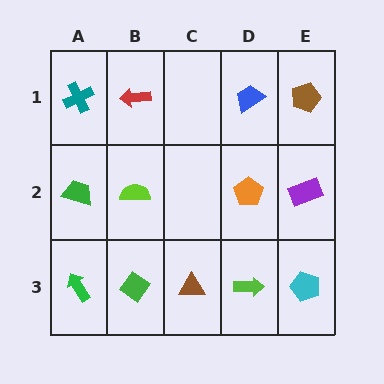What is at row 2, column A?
A green trapezoid.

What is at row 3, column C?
A brown triangle.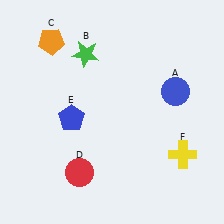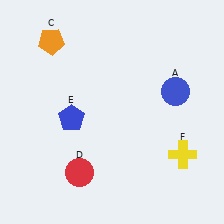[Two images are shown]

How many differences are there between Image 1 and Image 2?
There is 1 difference between the two images.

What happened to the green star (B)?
The green star (B) was removed in Image 2. It was in the top-left area of Image 1.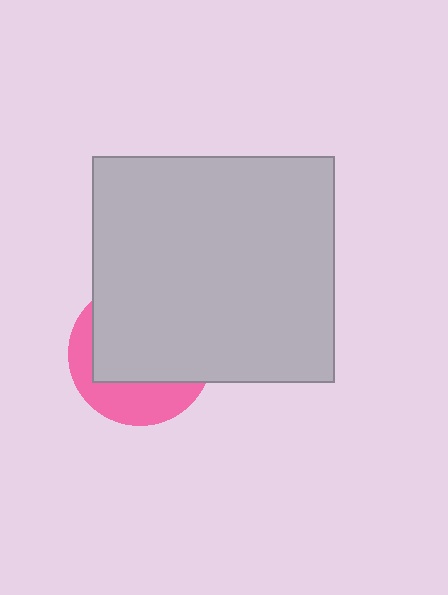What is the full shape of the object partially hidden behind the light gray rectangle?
The partially hidden object is a pink circle.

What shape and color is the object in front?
The object in front is a light gray rectangle.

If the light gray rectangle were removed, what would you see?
You would see the complete pink circle.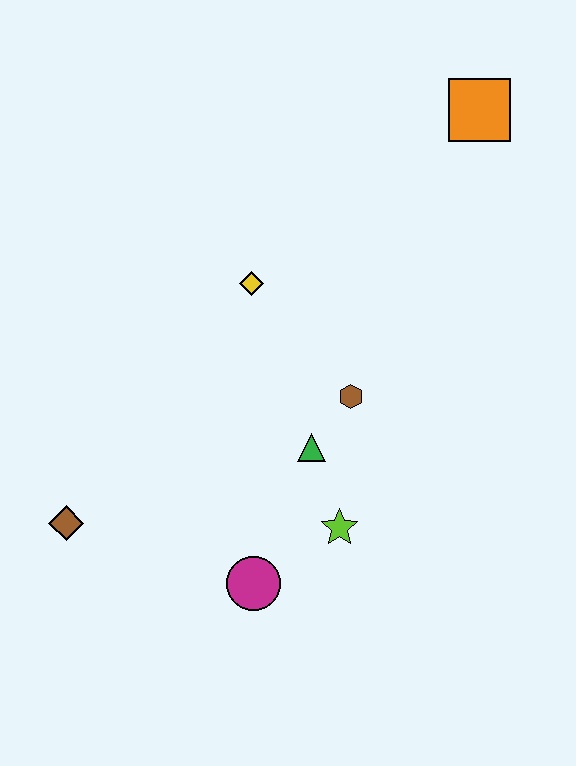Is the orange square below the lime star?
No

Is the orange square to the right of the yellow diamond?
Yes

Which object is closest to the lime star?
The green triangle is closest to the lime star.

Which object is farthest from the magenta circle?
The orange square is farthest from the magenta circle.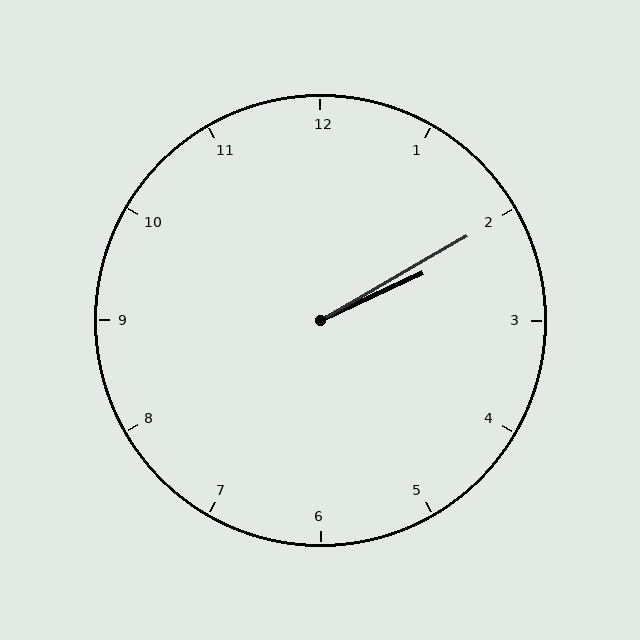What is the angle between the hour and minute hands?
Approximately 5 degrees.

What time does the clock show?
2:10.